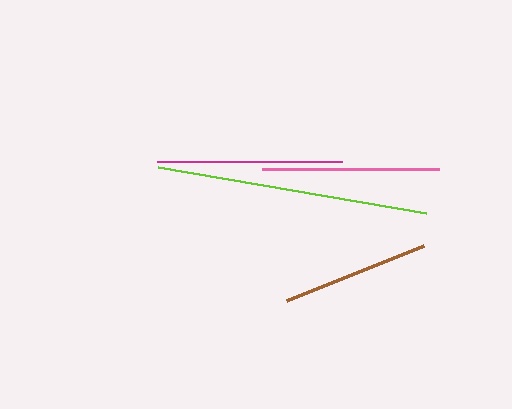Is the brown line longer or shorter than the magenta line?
The magenta line is longer than the brown line.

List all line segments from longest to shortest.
From longest to shortest: lime, magenta, pink, brown.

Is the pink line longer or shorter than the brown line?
The pink line is longer than the brown line.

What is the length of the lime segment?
The lime segment is approximately 272 pixels long.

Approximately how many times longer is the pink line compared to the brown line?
The pink line is approximately 1.2 times the length of the brown line.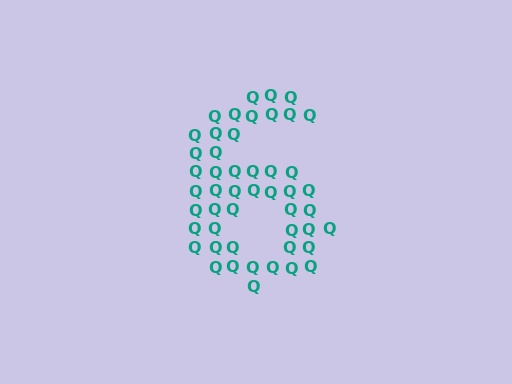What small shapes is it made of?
It is made of small letter Q's.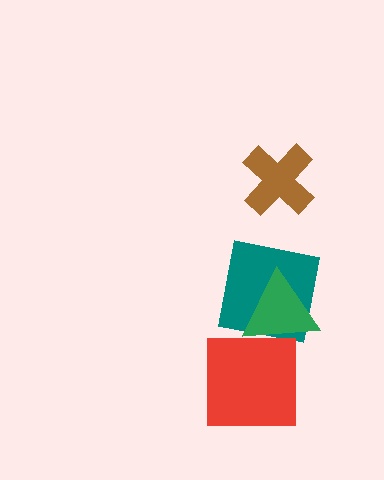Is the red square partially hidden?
No, no other shape covers it.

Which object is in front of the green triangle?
The red square is in front of the green triangle.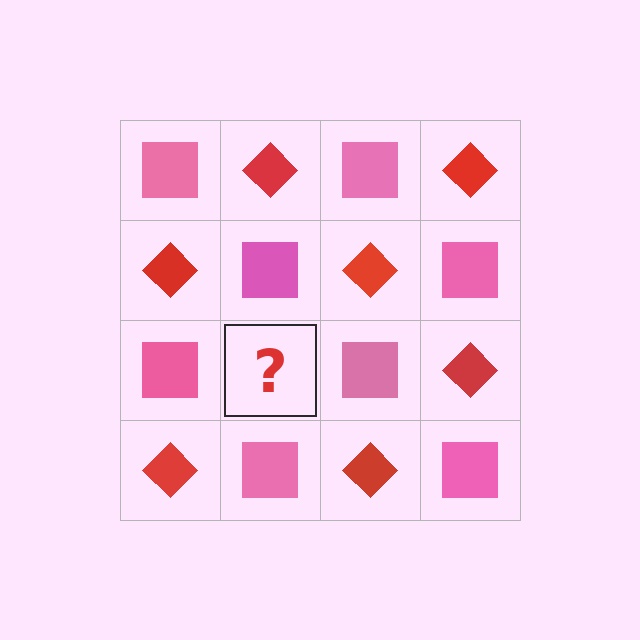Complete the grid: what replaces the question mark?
The question mark should be replaced with a red diamond.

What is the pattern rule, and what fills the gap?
The rule is that it alternates pink square and red diamond in a checkerboard pattern. The gap should be filled with a red diamond.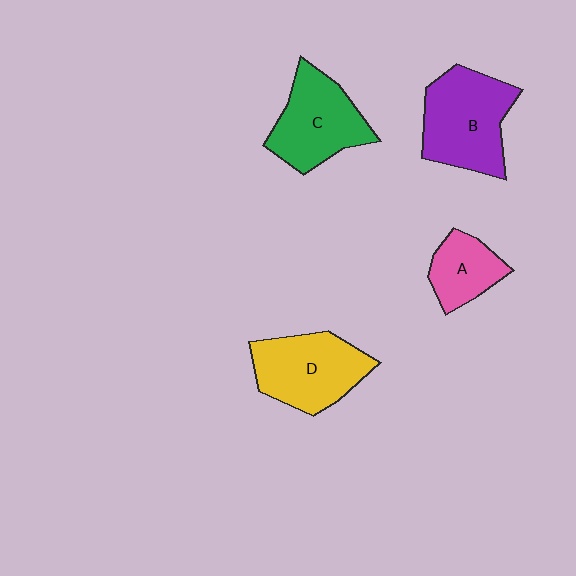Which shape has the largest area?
Shape B (purple).